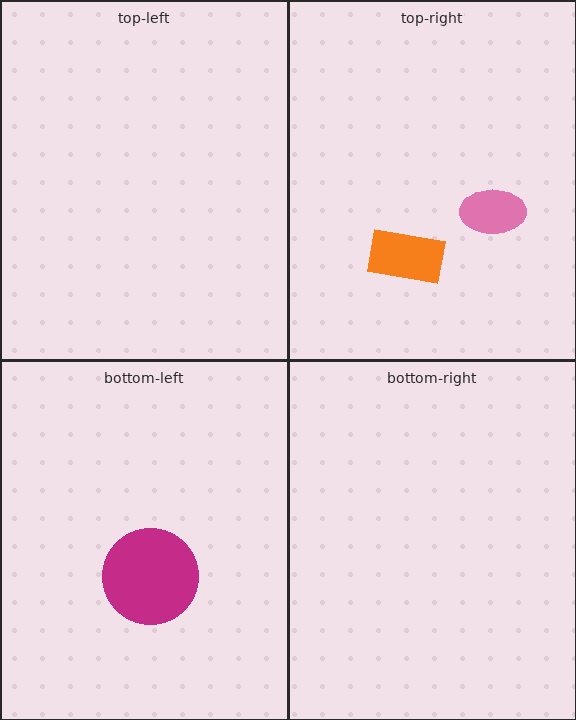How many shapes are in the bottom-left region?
1.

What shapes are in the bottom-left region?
The magenta circle.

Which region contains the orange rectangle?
The top-right region.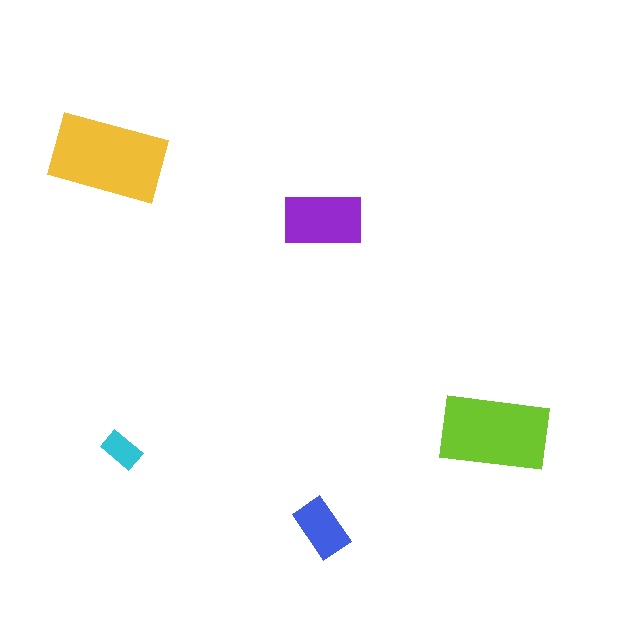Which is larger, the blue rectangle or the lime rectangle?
The lime one.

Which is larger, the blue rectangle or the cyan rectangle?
The blue one.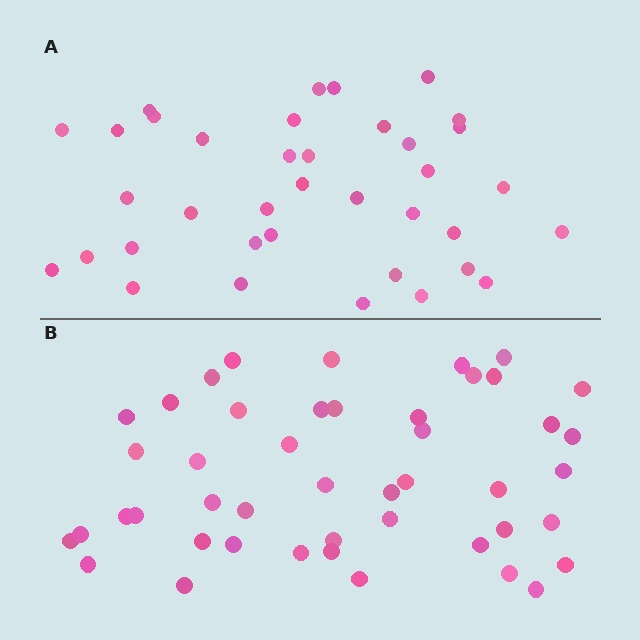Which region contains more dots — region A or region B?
Region B (the bottom region) has more dots.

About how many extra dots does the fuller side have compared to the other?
Region B has roughly 8 or so more dots than region A.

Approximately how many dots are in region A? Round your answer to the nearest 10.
About 40 dots. (The exact count is 37, which rounds to 40.)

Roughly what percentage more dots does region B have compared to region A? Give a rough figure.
About 25% more.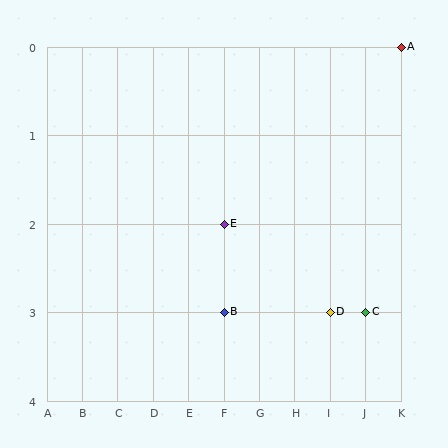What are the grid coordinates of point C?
Point C is at grid coordinates (J, 3).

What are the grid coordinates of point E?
Point E is at grid coordinates (F, 2).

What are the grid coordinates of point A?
Point A is at grid coordinates (K, 0).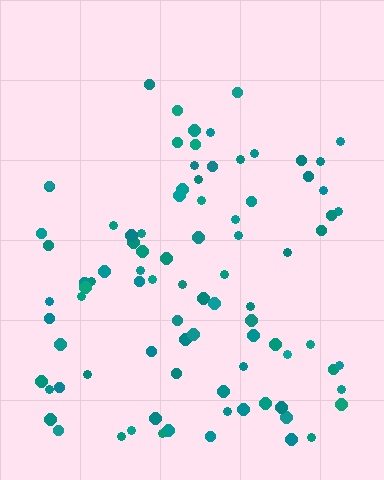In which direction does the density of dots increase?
From top to bottom, with the bottom side densest.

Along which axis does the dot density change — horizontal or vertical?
Vertical.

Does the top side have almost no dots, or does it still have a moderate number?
Still a moderate number, just noticeably fewer than the bottom.